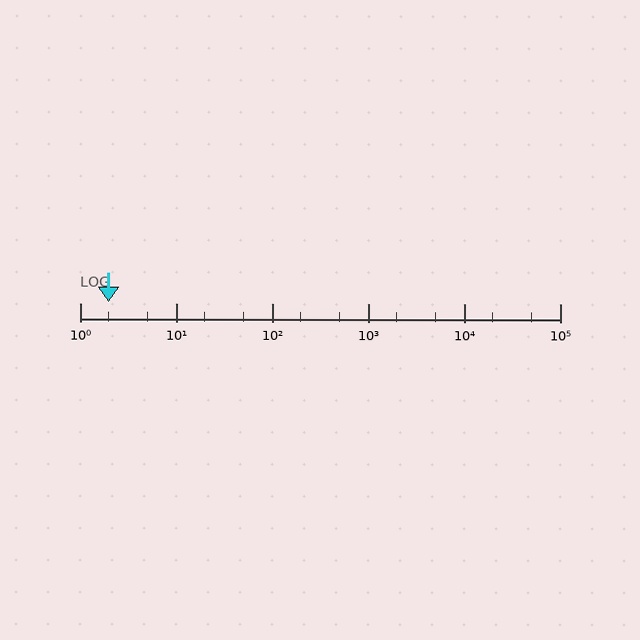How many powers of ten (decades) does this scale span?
The scale spans 5 decades, from 1 to 100000.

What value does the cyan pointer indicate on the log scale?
The pointer indicates approximately 2.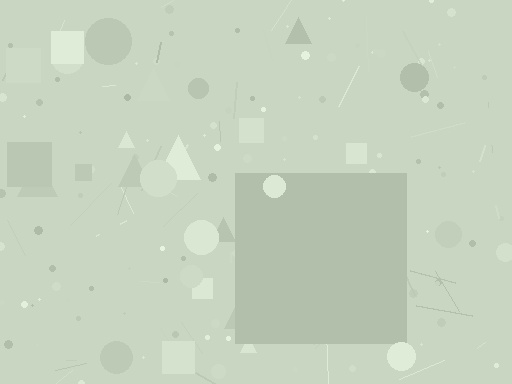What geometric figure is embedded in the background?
A square is embedded in the background.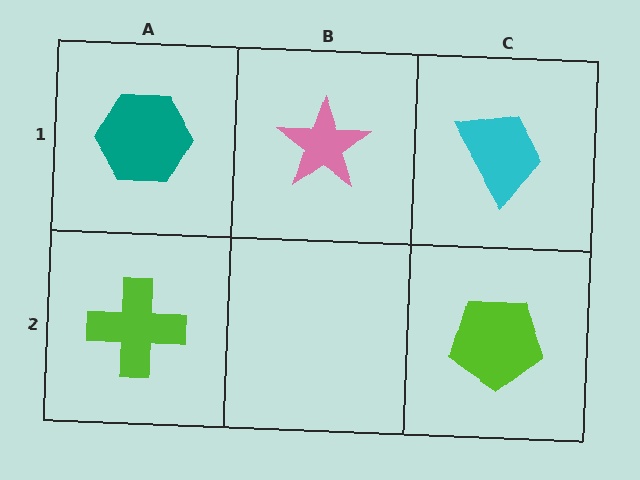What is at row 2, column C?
A lime pentagon.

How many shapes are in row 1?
3 shapes.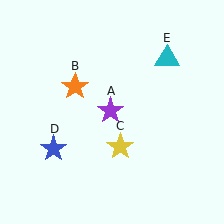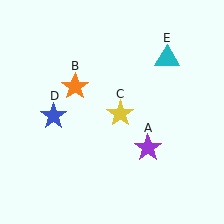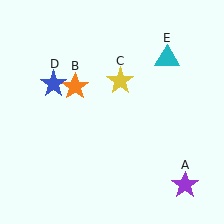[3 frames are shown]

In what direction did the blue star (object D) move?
The blue star (object D) moved up.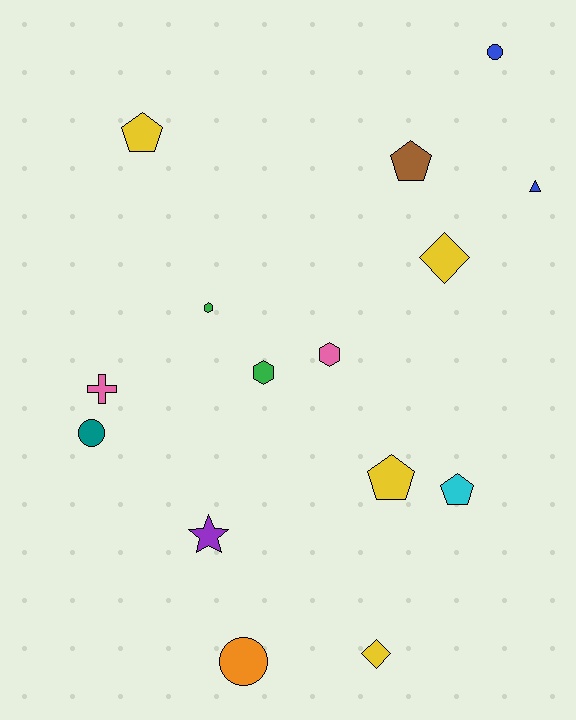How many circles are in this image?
There are 3 circles.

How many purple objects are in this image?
There is 1 purple object.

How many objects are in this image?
There are 15 objects.